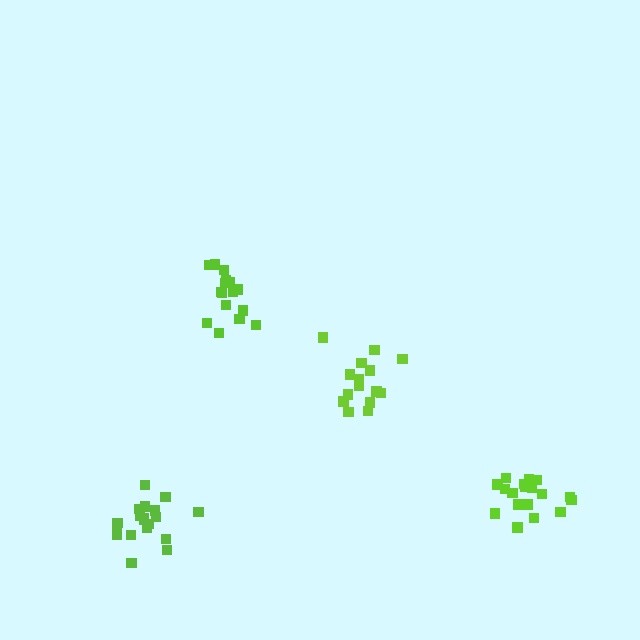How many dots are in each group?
Group 1: 18 dots, Group 2: 15 dots, Group 3: 19 dots, Group 4: 16 dots (68 total).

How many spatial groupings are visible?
There are 4 spatial groupings.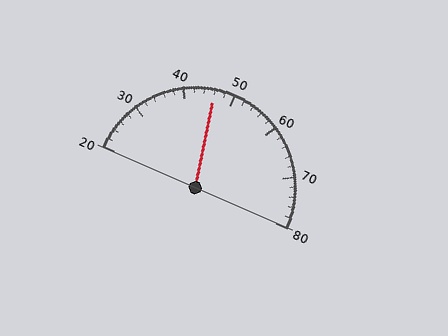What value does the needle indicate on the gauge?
The needle indicates approximately 46.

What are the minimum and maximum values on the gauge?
The gauge ranges from 20 to 80.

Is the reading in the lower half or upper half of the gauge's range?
The reading is in the lower half of the range (20 to 80).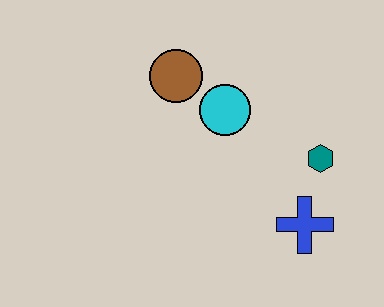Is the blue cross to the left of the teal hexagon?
Yes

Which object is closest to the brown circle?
The cyan circle is closest to the brown circle.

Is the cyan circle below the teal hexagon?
No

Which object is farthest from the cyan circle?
The blue cross is farthest from the cyan circle.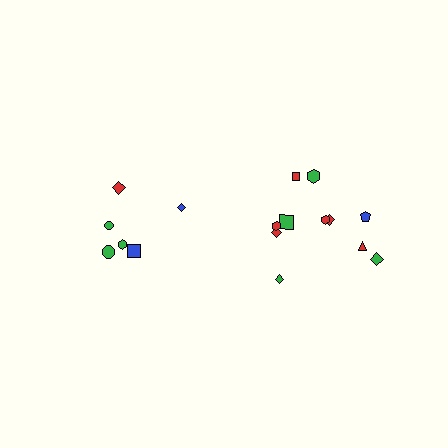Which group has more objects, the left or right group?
The right group.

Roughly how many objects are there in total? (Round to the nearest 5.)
Roughly 20 objects in total.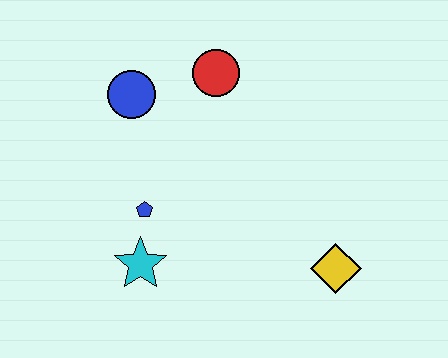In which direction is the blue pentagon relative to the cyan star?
The blue pentagon is above the cyan star.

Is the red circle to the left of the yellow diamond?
Yes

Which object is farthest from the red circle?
The yellow diamond is farthest from the red circle.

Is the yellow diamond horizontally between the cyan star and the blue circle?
No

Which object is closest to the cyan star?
The blue pentagon is closest to the cyan star.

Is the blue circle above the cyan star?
Yes